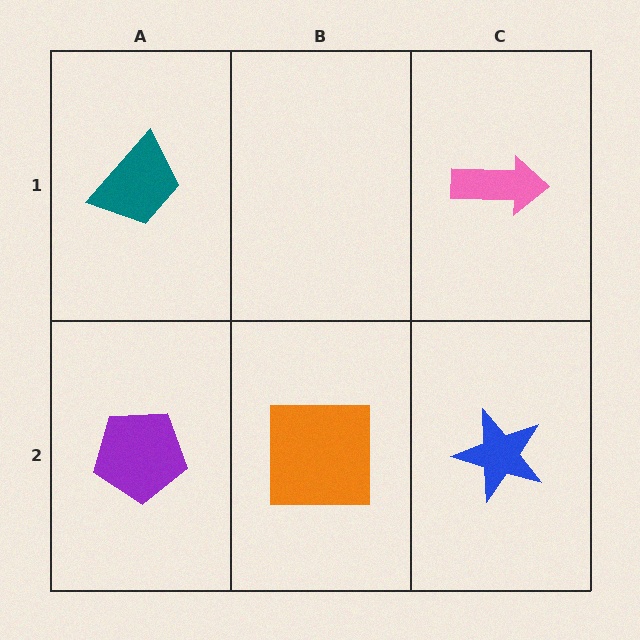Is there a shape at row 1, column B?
No, that cell is empty.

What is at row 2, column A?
A purple pentagon.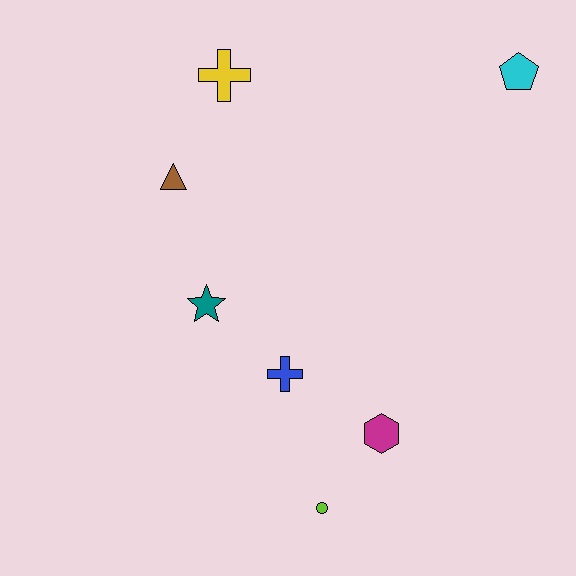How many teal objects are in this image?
There is 1 teal object.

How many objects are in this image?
There are 7 objects.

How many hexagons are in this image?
There is 1 hexagon.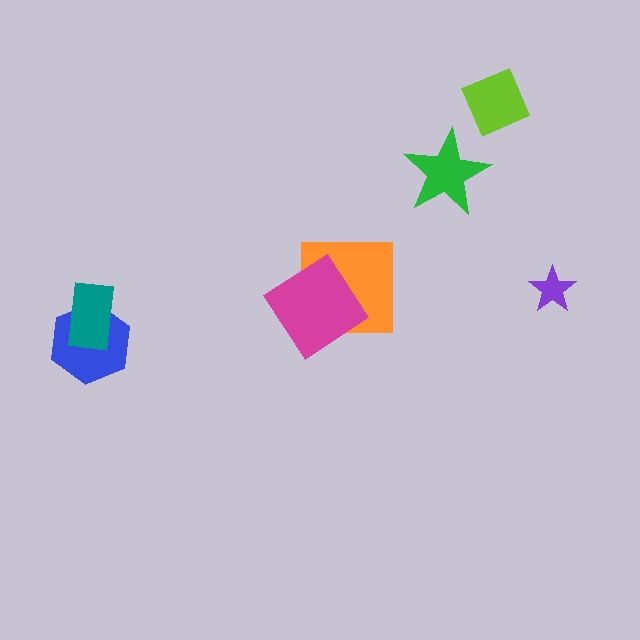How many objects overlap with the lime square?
0 objects overlap with the lime square.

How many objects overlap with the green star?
0 objects overlap with the green star.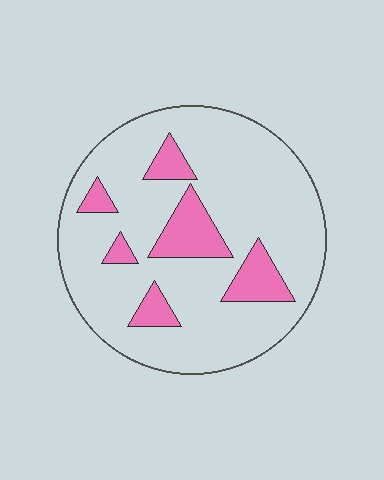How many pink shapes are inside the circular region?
6.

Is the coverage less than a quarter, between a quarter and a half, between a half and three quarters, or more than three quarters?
Less than a quarter.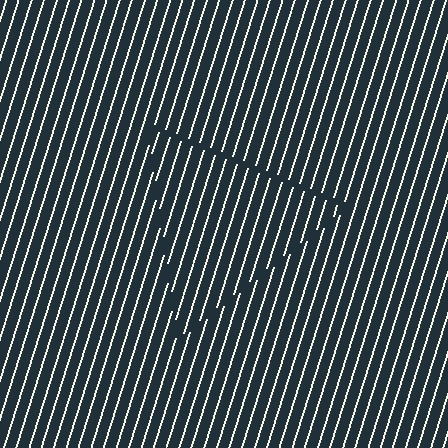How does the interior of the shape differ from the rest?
The interior of the shape contains the same grating, shifted by half a period — the contour is defined by the phase discontinuity where line-ends from the inner and outer gratings abut.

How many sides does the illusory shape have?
3 sides — the line-ends trace a triangle.